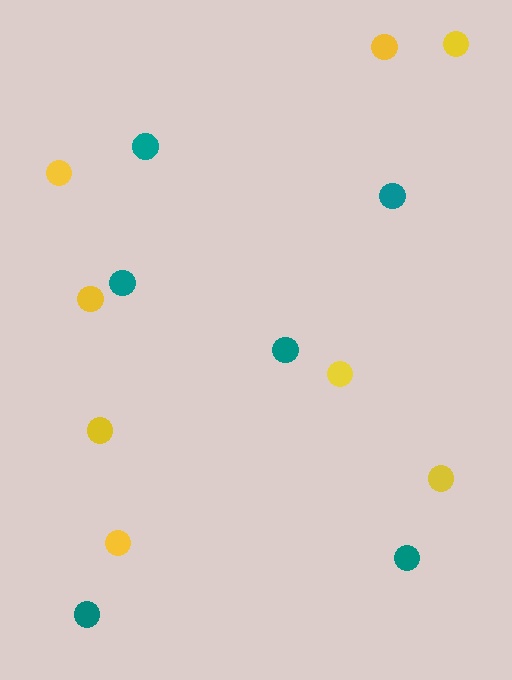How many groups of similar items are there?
There are 2 groups: one group of teal circles (6) and one group of yellow circles (8).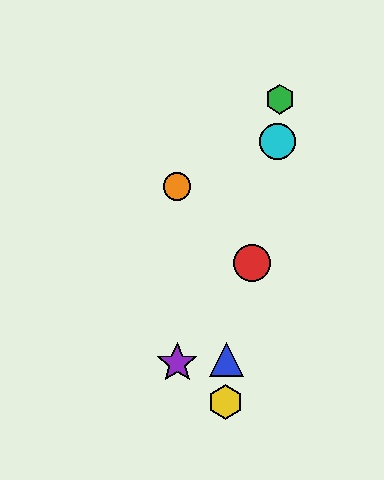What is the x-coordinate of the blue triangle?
The blue triangle is at x≈226.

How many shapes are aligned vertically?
2 shapes (the purple star, the orange circle) are aligned vertically.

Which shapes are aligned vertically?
The purple star, the orange circle are aligned vertically.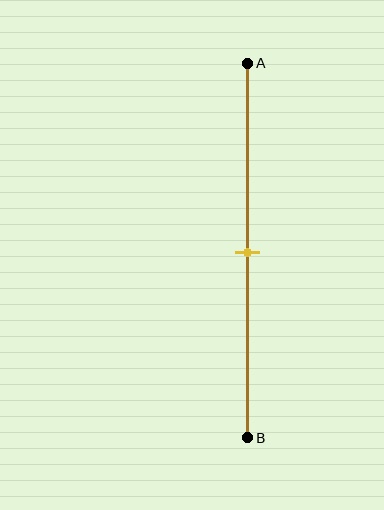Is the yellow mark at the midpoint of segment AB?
Yes, the mark is approximately at the midpoint.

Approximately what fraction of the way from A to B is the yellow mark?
The yellow mark is approximately 50% of the way from A to B.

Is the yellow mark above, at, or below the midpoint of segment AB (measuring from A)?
The yellow mark is approximately at the midpoint of segment AB.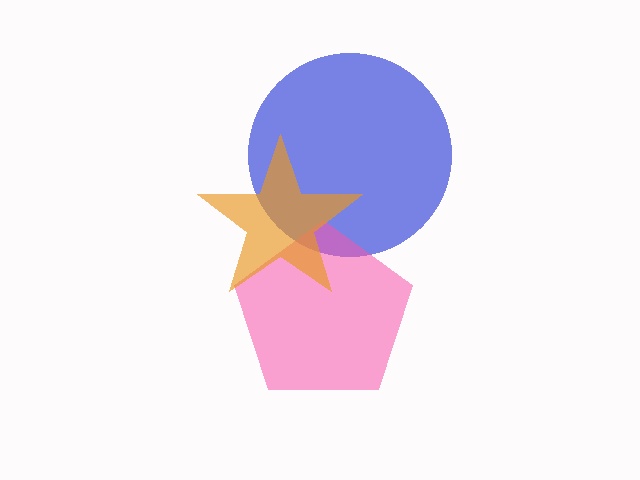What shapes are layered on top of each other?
The layered shapes are: a blue circle, a pink pentagon, an orange star.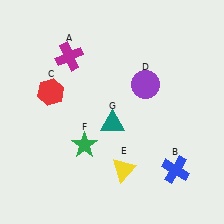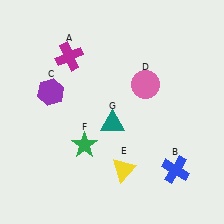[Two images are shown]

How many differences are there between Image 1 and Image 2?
There are 2 differences between the two images.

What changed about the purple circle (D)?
In Image 1, D is purple. In Image 2, it changed to pink.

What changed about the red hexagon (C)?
In Image 1, C is red. In Image 2, it changed to purple.